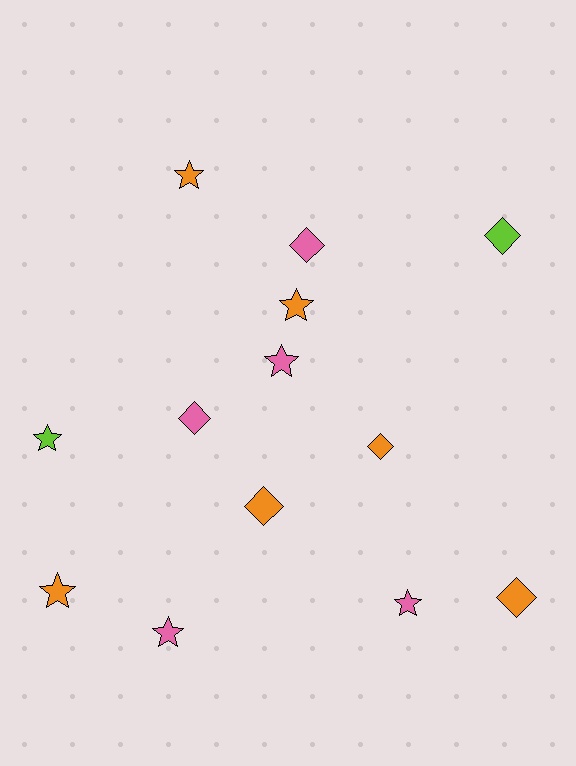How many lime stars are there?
There is 1 lime star.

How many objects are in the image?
There are 13 objects.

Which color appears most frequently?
Orange, with 6 objects.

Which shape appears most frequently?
Star, with 7 objects.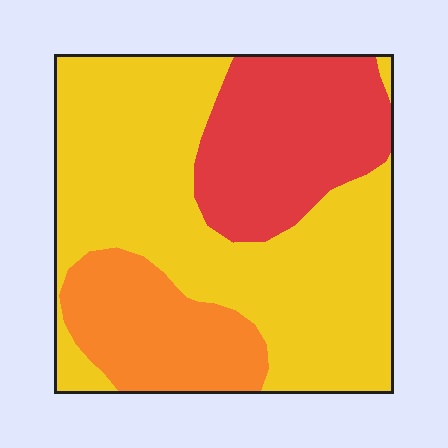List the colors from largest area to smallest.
From largest to smallest: yellow, red, orange.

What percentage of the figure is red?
Red covers 25% of the figure.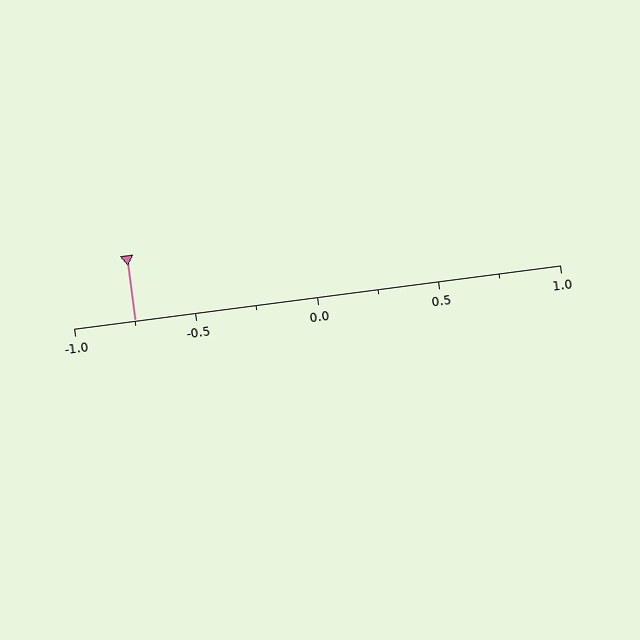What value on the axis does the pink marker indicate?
The marker indicates approximately -0.75.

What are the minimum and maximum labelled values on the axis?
The axis runs from -1.0 to 1.0.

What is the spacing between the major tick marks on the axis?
The major ticks are spaced 0.5 apart.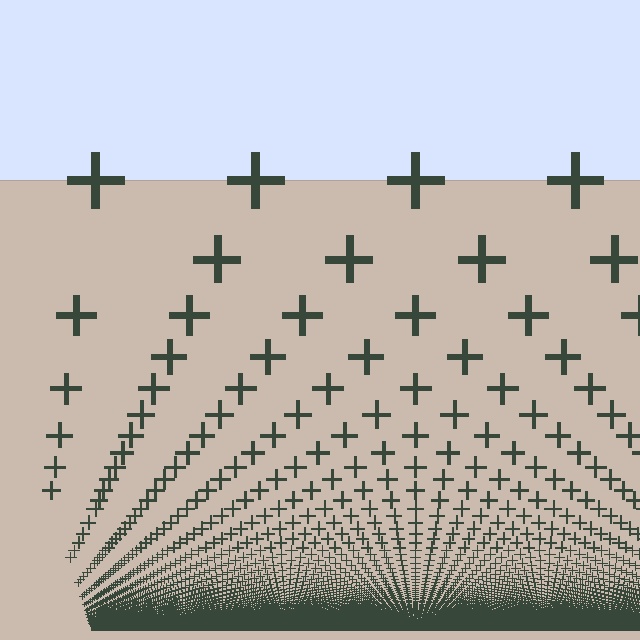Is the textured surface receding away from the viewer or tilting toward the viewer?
The surface appears to tilt toward the viewer. Texture elements get larger and sparser toward the top.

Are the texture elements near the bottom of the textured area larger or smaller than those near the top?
Smaller. The gradient is inverted — elements near the bottom are smaller and denser.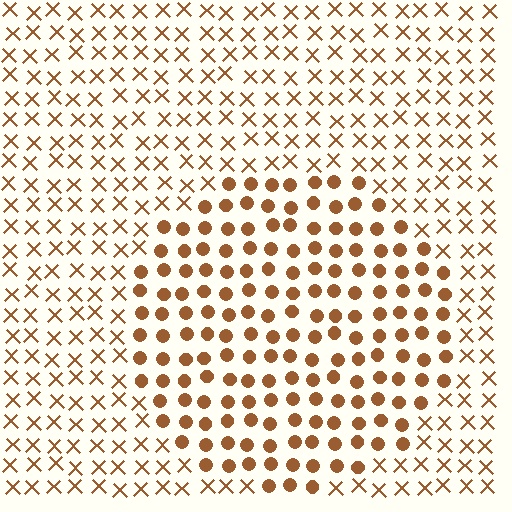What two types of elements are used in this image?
The image uses circles inside the circle region and X marks outside it.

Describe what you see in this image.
The image is filled with small brown elements arranged in a uniform grid. A circle-shaped region contains circles, while the surrounding area contains X marks. The boundary is defined purely by the change in element shape.